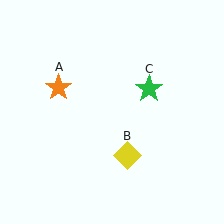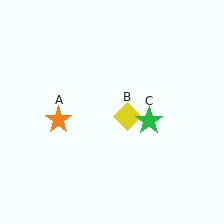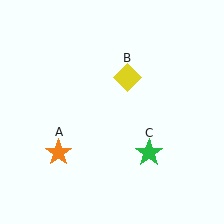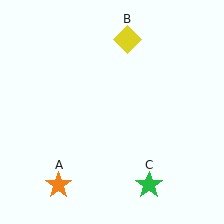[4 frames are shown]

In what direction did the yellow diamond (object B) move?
The yellow diamond (object B) moved up.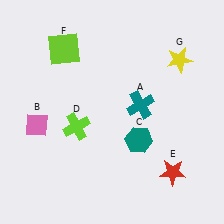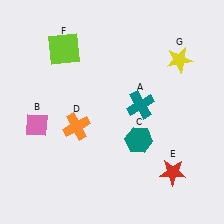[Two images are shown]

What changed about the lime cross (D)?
In Image 1, D is lime. In Image 2, it changed to orange.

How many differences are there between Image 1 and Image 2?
There is 1 difference between the two images.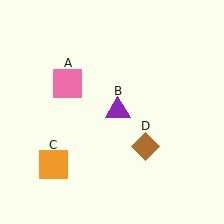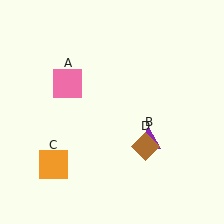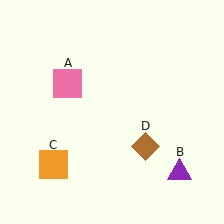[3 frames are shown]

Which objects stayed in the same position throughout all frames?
Pink square (object A) and orange square (object C) and brown diamond (object D) remained stationary.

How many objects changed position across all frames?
1 object changed position: purple triangle (object B).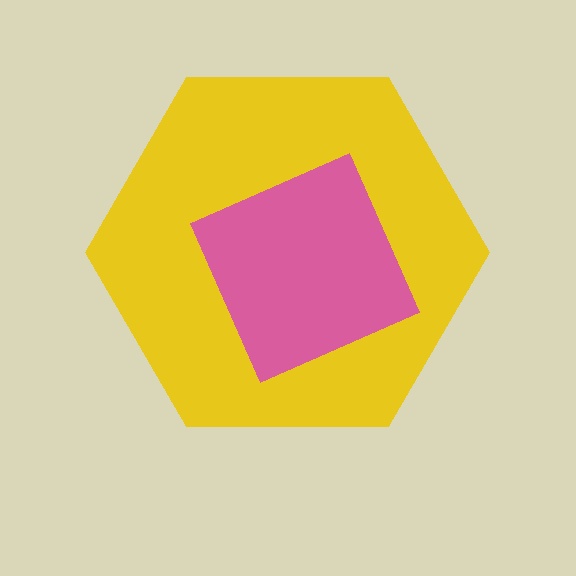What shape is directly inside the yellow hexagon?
The pink diamond.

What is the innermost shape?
The pink diamond.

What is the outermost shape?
The yellow hexagon.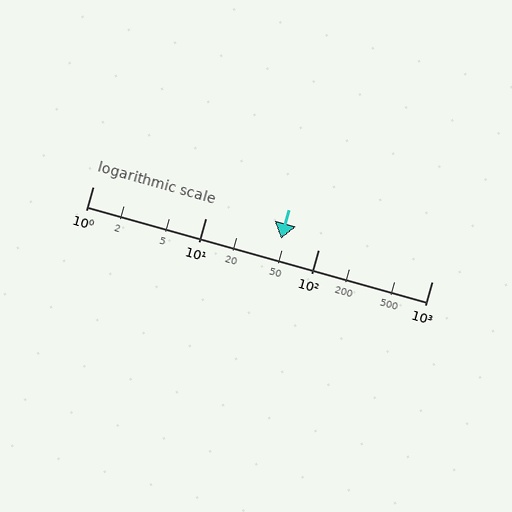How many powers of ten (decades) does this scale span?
The scale spans 3 decades, from 1 to 1000.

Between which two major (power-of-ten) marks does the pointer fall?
The pointer is between 10 and 100.